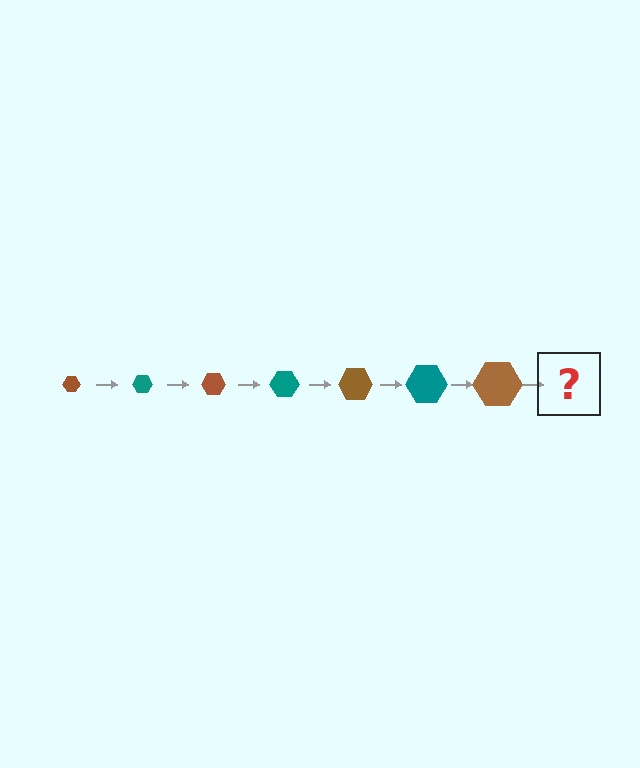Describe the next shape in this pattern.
It should be a teal hexagon, larger than the previous one.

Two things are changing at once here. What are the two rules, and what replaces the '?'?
The two rules are that the hexagon grows larger each step and the color cycles through brown and teal. The '?' should be a teal hexagon, larger than the previous one.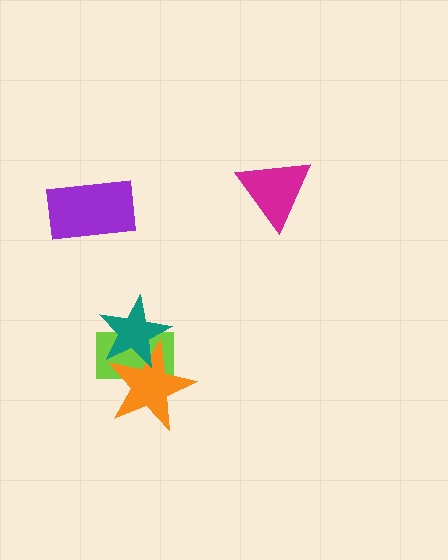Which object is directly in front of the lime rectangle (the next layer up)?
The orange star is directly in front of the lime rectangle.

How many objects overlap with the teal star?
2 objects overlap with the teal star.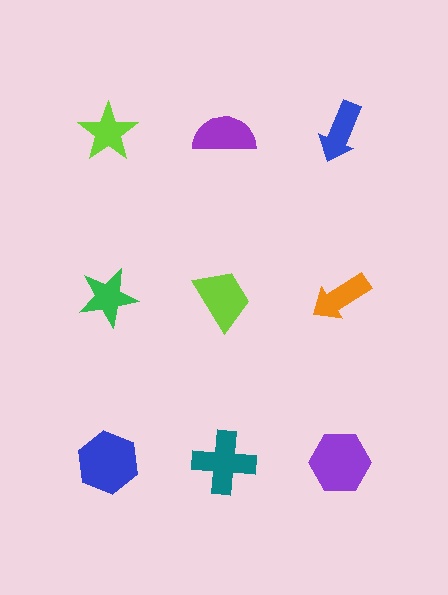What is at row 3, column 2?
A teal cross.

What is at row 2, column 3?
An orange arrow.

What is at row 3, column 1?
A blue hexagon.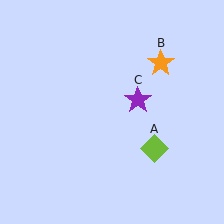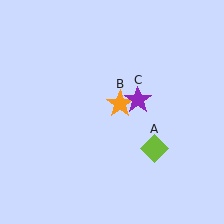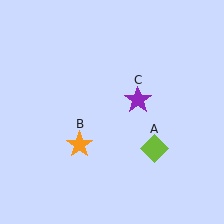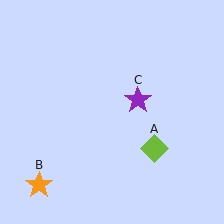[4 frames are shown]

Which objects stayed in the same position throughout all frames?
Lime diamond (object A) and purple star (object C) remained stationary.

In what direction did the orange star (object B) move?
The orange star (object B) moved down and to the left.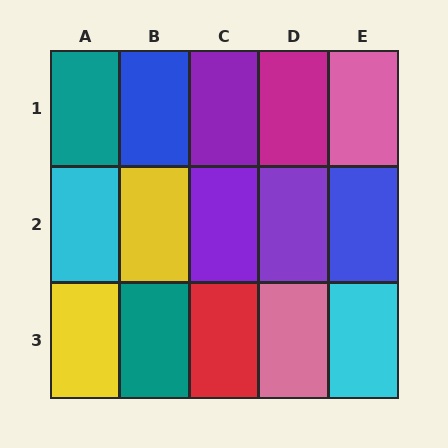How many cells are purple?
3 cells are purple.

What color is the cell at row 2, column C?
Purple.